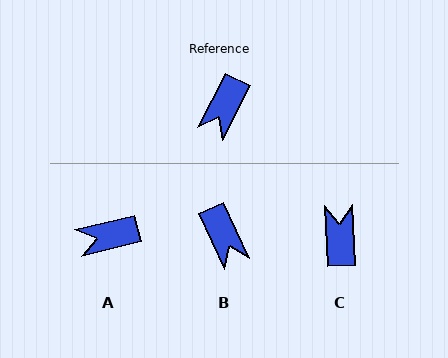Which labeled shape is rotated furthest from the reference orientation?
C, about 151 degrees away.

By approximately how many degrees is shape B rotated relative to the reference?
Approximately 51 degrees counter-clockwise.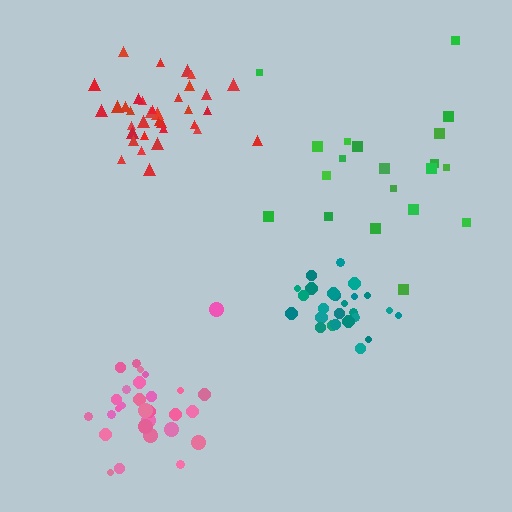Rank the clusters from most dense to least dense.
teal, red, pink, green.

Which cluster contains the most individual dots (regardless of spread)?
Red (35).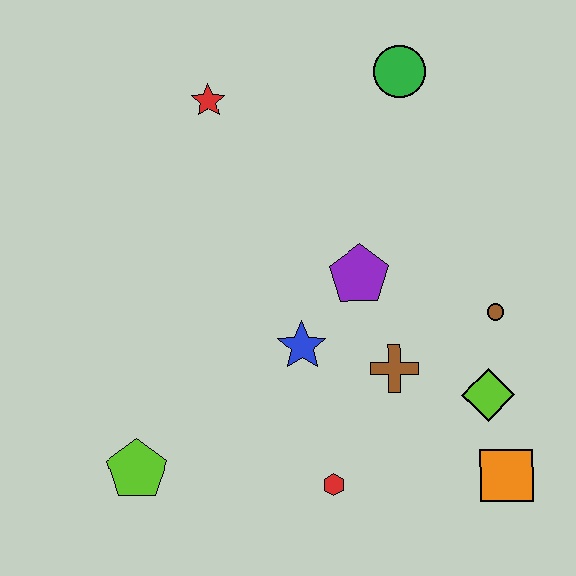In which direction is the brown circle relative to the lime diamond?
The brown circle is above the lime diamond.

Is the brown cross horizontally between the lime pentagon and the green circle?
Yes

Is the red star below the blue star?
No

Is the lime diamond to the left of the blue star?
No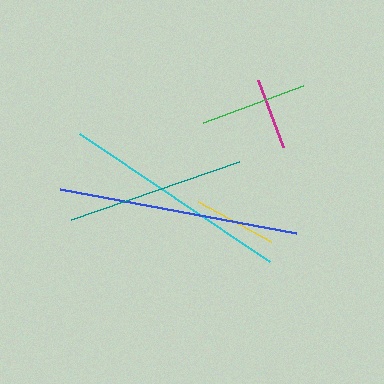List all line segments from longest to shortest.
From longest to shortest: blue, cyan, teal, green, yellow, magenta.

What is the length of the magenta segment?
The magenta segment is approximately 72 pixels long.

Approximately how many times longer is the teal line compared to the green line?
The teal line is approximately 1.7 times the length of the green line.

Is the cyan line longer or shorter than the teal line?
The cyan line is longer than the teal line.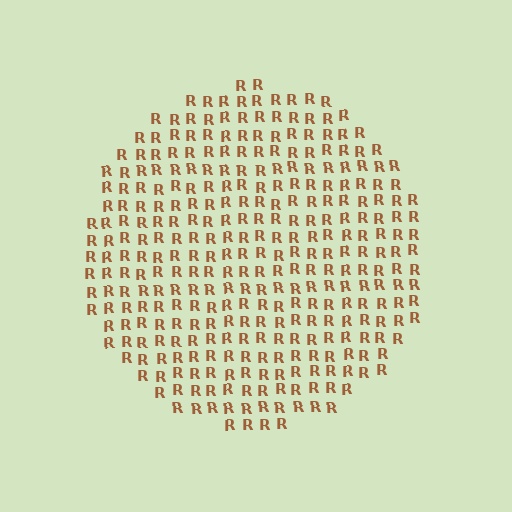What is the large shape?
The large shape is a circle.